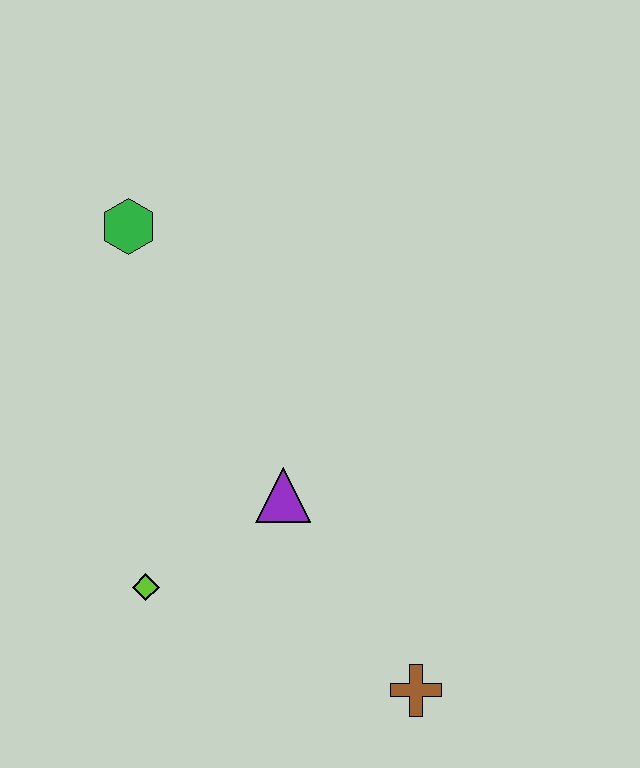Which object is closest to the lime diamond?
The purple triangle is closest to the lime diamond.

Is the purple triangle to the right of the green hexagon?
Yes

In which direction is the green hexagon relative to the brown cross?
The green hexagon is above the brown cross.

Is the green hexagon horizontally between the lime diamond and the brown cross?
No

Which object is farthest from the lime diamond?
The green hexagon is farthest from the lime diamond.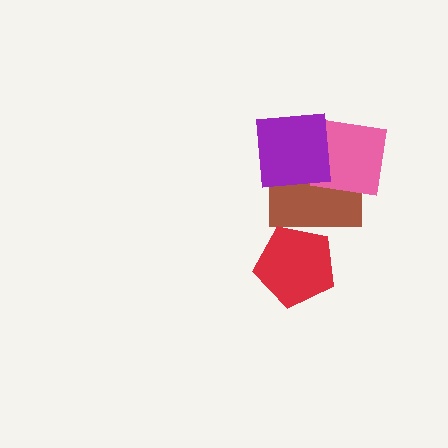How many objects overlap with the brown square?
2 objects overlap with the brown square.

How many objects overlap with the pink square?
2 objects overlap with the pink square.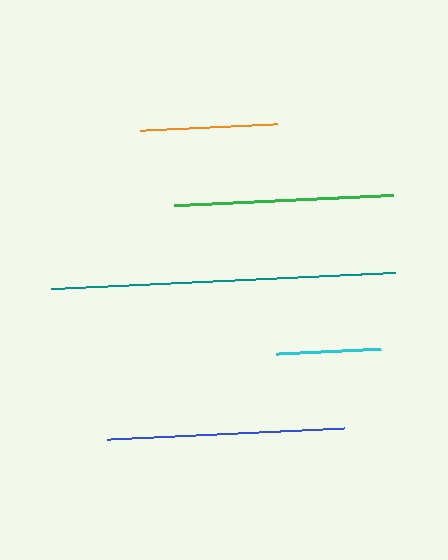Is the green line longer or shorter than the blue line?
The blue line is longer than the green line.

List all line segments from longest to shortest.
From longest to shortest: teal, blue, green, orange, cyan.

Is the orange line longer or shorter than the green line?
The green line is longer than the orange line.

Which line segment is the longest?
The teal line is the longest at approximately 343 pixels.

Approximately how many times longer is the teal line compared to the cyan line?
The teal line is approximately 3.3 times the length of the cyan line.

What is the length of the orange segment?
The orange segment is approximately 137 pixels long.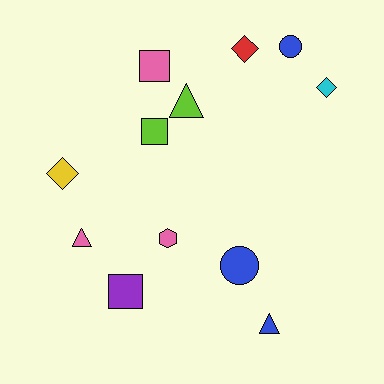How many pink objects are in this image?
There are 3 pink objects.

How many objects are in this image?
There are 12 objects.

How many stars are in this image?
There are no stars.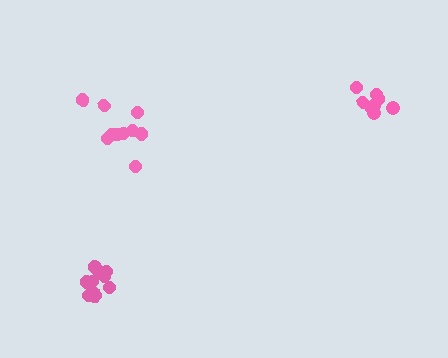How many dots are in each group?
Group 1: 9 dots, Group 2: 10 dots, Group 3: 11 dots (30 total).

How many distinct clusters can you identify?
There are 3 distinct clusters.